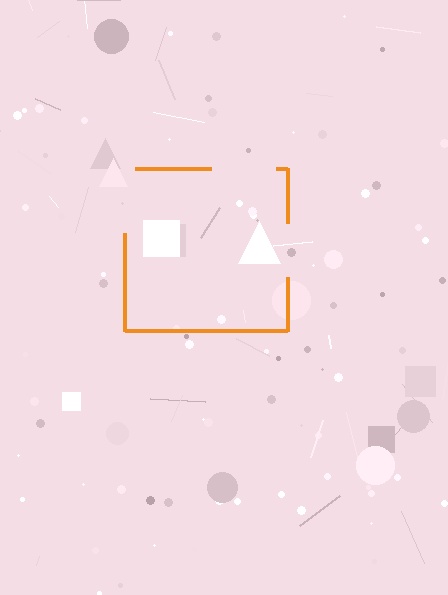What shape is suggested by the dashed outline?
The dashed outline suggests a square.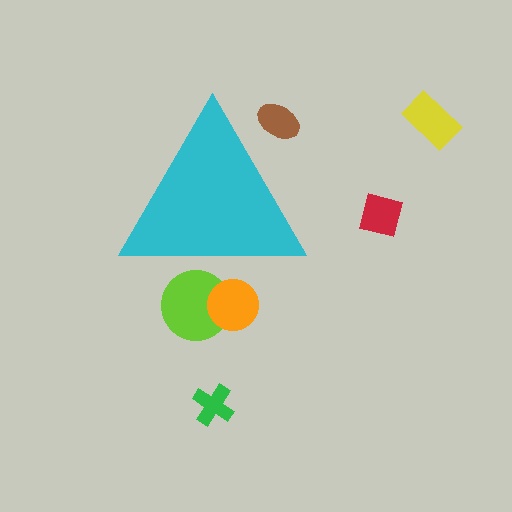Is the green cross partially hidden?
No, the green cross is fully visible.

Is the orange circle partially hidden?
Yes, the orange circle is partially hidden behind the cyan triangle.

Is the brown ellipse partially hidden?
Yes, the brown ellipse is partially hidden behind the cyan triangle.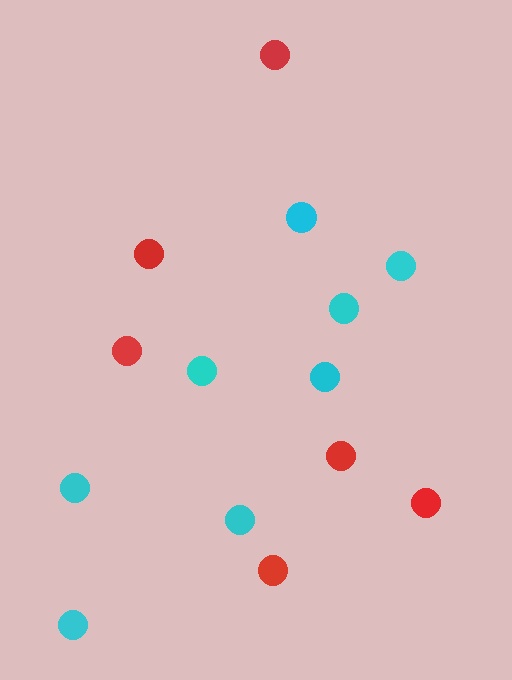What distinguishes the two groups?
There are 2 groups: one group of red circles (6) and one group of cyan circles (8).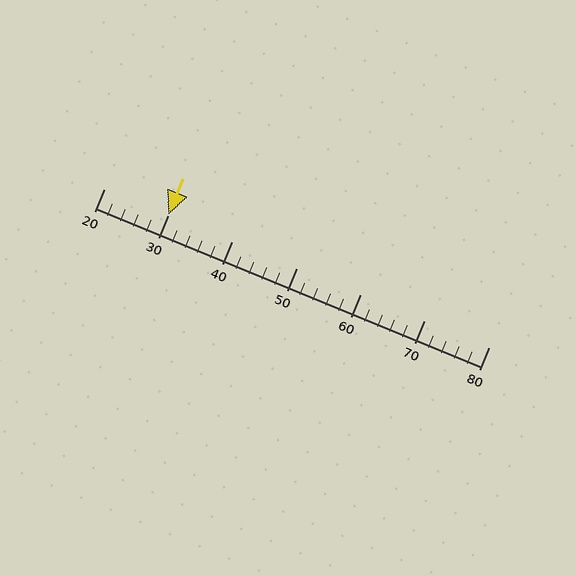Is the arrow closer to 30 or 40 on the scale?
The arrow is closer to 30.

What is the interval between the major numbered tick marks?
The major tick marks are spaced 10 units apart.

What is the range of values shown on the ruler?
The ruler shows values from 20 to 80.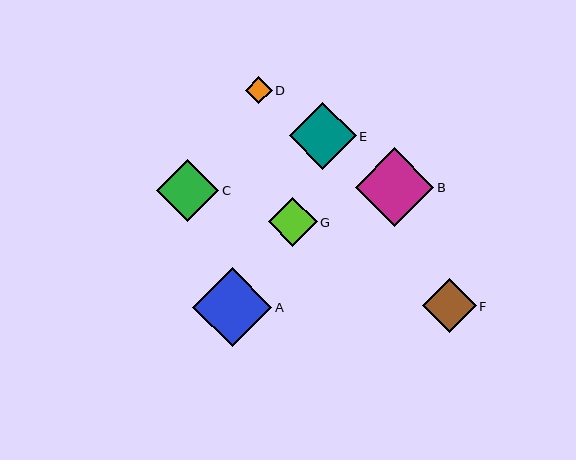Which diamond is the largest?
Diamond A is the largest with a size of approximately 79 pixels.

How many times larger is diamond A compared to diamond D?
Diamond A is approximately 2.9 times the size of diamond D.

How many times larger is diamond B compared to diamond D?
Diamond B is approximately 2.9 times the size of diamond D.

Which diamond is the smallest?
Diamond D is the smallest with a size of approximately 27 pixels.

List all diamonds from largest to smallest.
From largest to smallest: A, B, E, C, F, G, D.